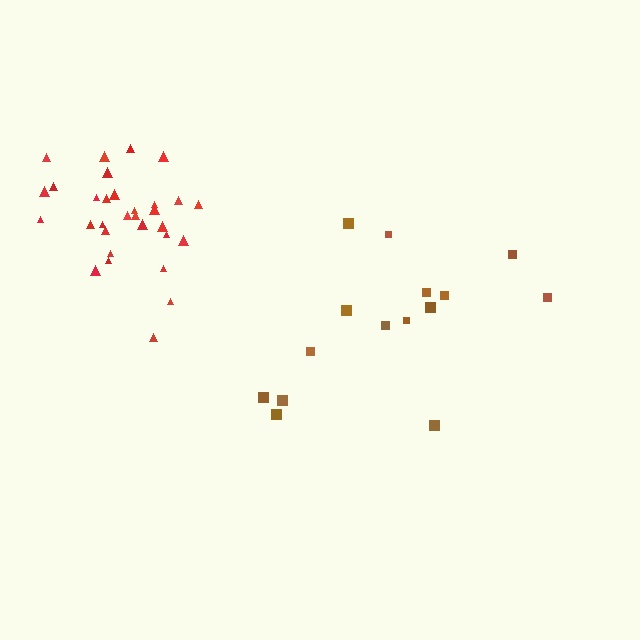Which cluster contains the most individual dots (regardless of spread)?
Red (31).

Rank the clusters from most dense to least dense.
red, brown.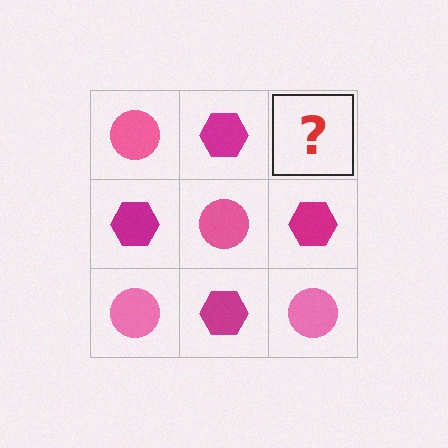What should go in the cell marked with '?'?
The missing cell should contain a pink circle.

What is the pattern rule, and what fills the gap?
The rule is that it alternates pink circle and magenta hexagon in a checkerboard pattern. The gap should be filled with a pink circle.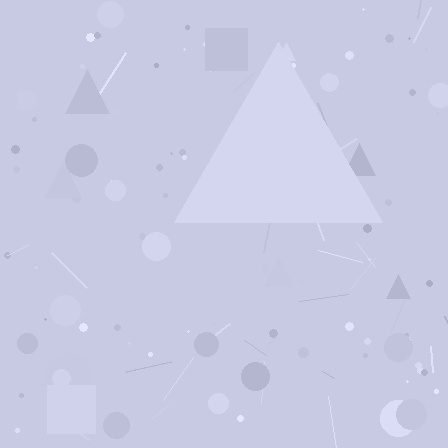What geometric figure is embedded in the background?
A triangle is embedded in the background.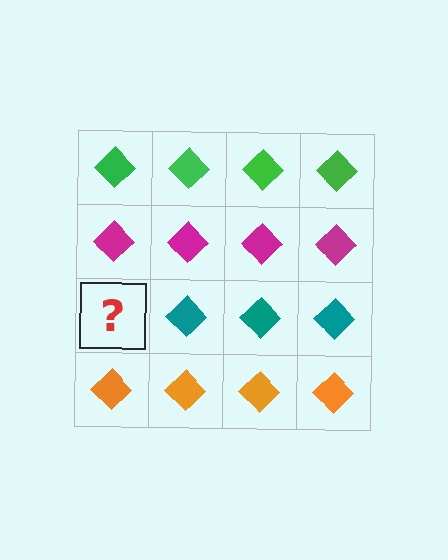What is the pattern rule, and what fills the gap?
The rule is that each row has a consistent color. The gap should be filled with a teal diamond.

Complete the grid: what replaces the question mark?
The question mark should be replaced with a teal diamond.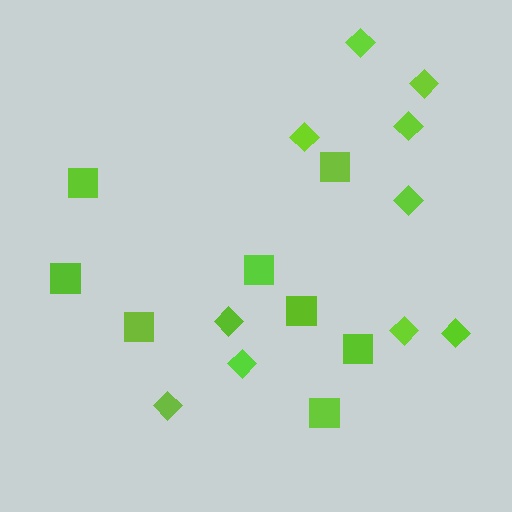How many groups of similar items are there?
There are 2 groups: one group of squares (8) and one group of diamonds (10).